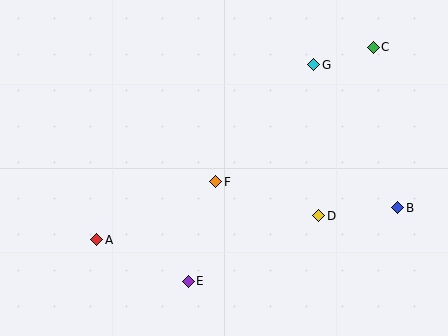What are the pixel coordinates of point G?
Point G is at (314, 65).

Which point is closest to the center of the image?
Point F at (216, 182) is closest to the center.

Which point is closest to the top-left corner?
Point A is closest to the top-left corner.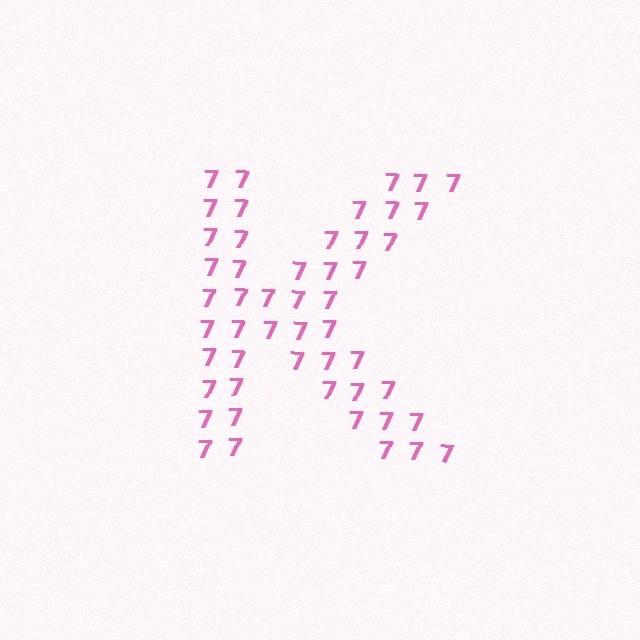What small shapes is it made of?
It is made of small digit 7's.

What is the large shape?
The large shape is the letter K.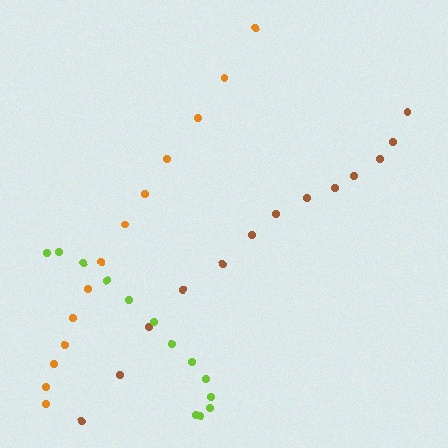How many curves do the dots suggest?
There are 3 distinct paths.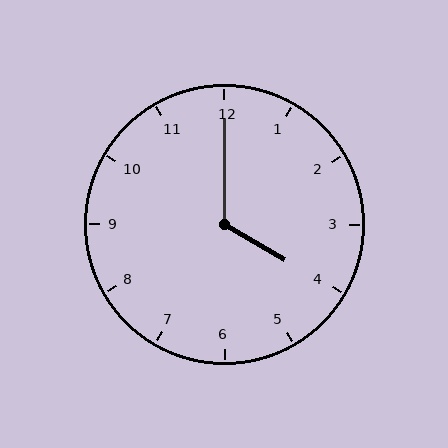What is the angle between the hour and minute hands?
Approximately 120 degrees.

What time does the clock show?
4:00.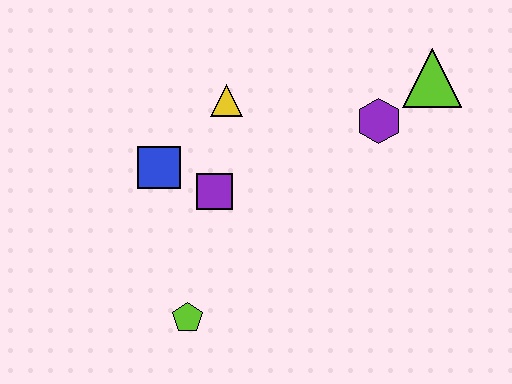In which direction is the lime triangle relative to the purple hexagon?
The lime triangle is to the right of the purple hexagon.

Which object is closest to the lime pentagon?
The purple square is closest to the lime pentagon.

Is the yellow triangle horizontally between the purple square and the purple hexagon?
Yes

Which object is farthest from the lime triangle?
The lime pentagon is farthest from the lime triangle.